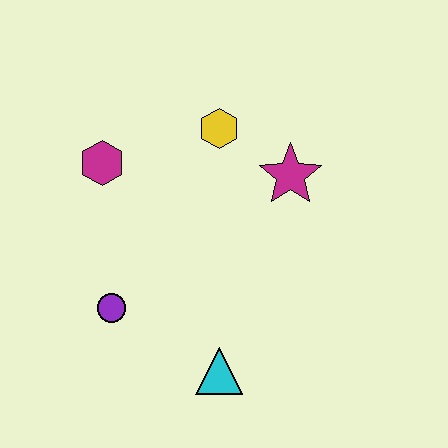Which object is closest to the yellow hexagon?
The magenta star is closest to the yellow hexagon.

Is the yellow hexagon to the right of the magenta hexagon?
Yes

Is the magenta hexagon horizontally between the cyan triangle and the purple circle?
No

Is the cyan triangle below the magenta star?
Yes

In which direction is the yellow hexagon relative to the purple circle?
The yellow hexagon is above the purple circle.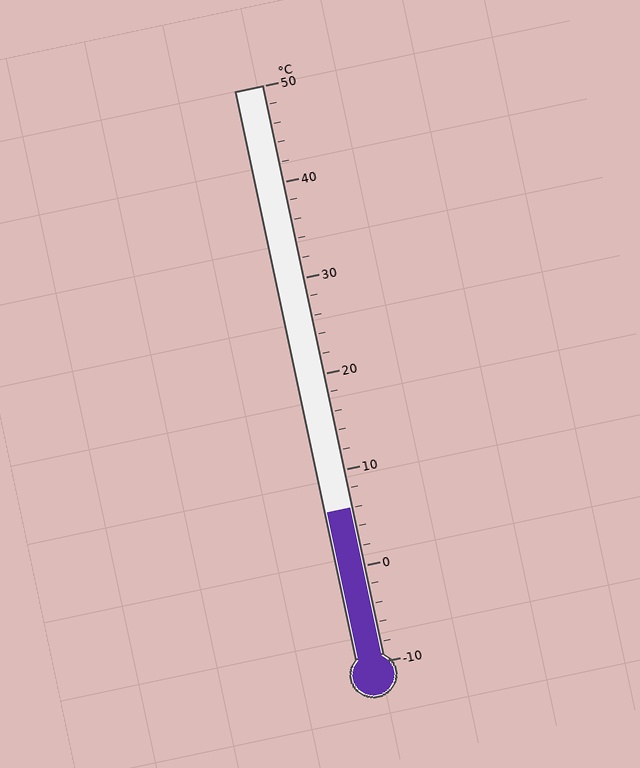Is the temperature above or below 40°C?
The temperature is below 40°C.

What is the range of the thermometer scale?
The thermometer scale ranges from -10°C to 50°C.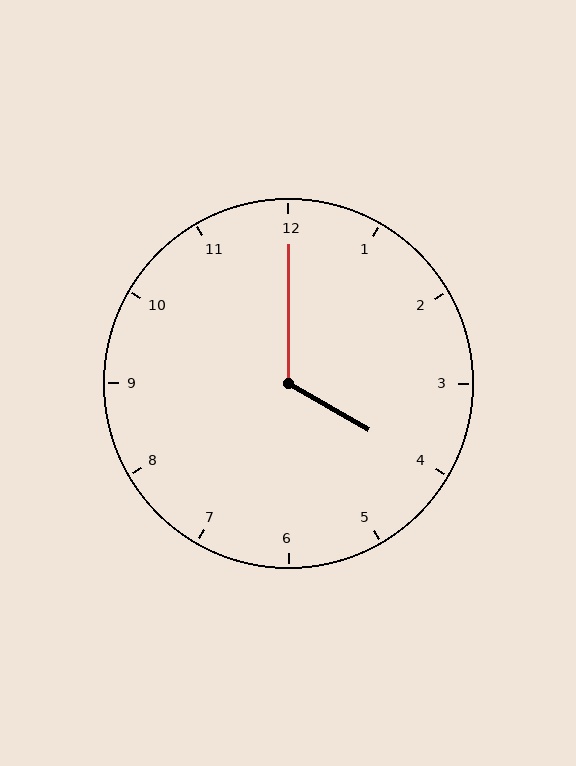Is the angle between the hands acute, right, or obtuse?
It is obtuse.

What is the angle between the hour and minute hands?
Approximately 120 degrees.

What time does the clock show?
4:00.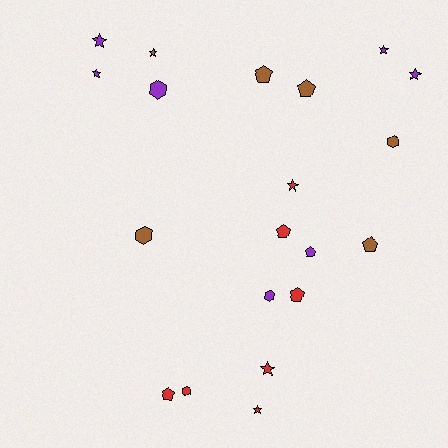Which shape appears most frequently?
Star, with 8 objects.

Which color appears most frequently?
Purple, with 7 objects.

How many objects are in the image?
There are 20 objects.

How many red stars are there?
There are 3 red stars.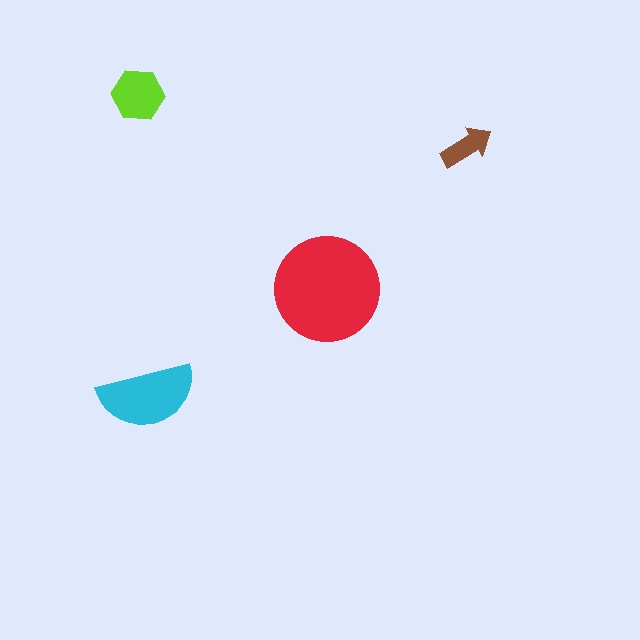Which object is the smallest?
The brown arrow.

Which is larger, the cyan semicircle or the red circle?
The red circle.